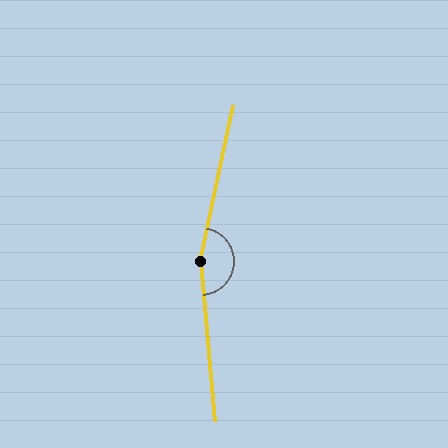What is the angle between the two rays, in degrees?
Approximately 163 degrees.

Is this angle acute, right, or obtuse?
It is obtuse.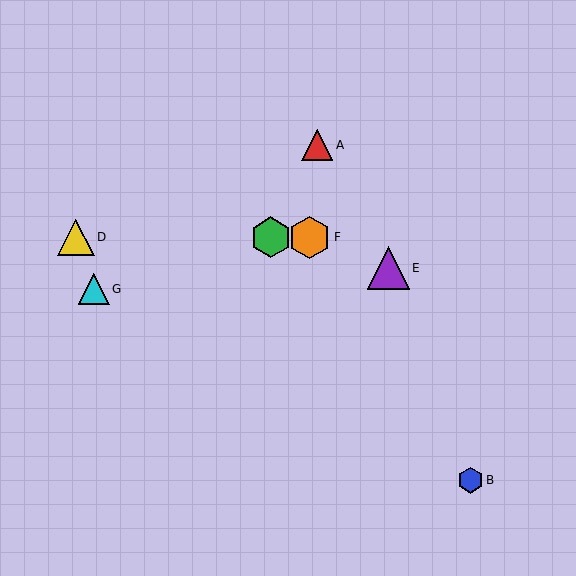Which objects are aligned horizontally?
Objects C, D, F are aligned horizontally.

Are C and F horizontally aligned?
Yes, both are at y≈237.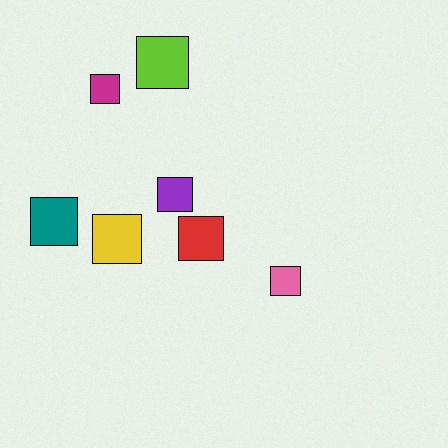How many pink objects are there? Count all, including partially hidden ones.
There is 1 pink object.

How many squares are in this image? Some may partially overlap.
There are 7 squares.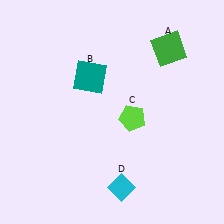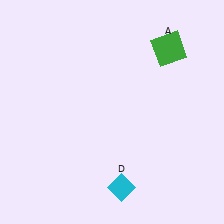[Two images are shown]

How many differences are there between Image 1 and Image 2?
There are 2 differences between the two images.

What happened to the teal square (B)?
The teal square (B) was removed in Image 2. It was in the top-left area of Image 1.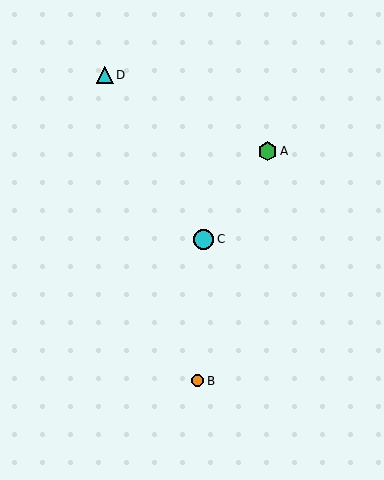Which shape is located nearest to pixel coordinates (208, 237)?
The cyan circle (labeled C) at (204, 239) is nearest to that location.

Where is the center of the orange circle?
The center of the orange circle is at (197, 381).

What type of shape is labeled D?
Shape D is a cyan triangle.